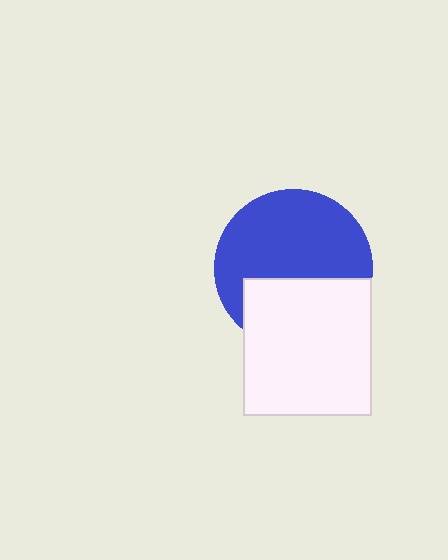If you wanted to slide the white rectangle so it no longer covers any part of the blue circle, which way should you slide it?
Slide it down — that is the most direct way to separate the two shapes.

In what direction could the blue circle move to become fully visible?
The blue circle could move up. That would shift it out from behind the white rectangle entirely.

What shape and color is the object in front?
The object in front is a white rectangle.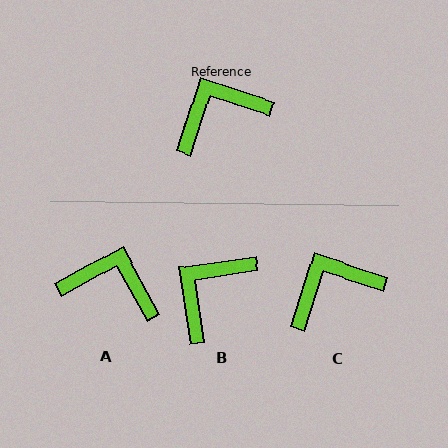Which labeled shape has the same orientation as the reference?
C.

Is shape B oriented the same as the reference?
No, it is off by about 26 degrees.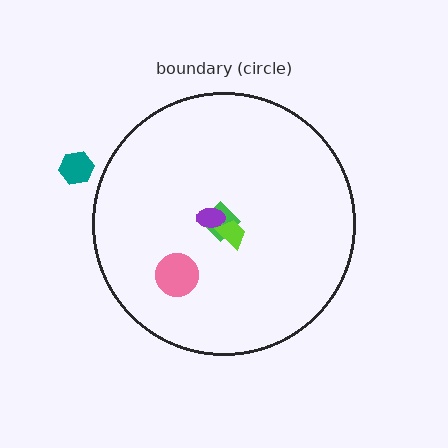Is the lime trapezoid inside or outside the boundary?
Inside.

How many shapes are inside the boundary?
4 inside, 1 outside.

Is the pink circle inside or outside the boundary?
Inside.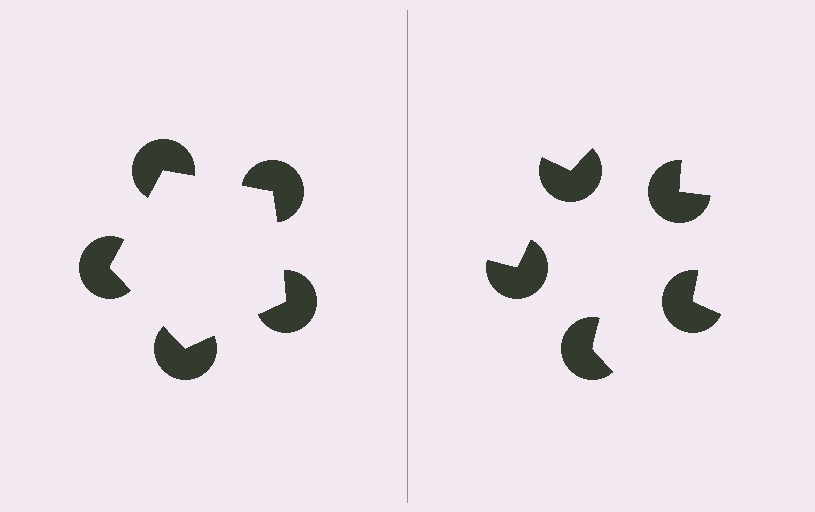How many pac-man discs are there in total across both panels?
10 — 5 on each side.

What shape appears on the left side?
An illusory pentagon.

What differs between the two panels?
The pac-man discs are positioned identically on both sides; only the wedge orientations differ. On the left they align to a pentagon; on the right they are misaligned.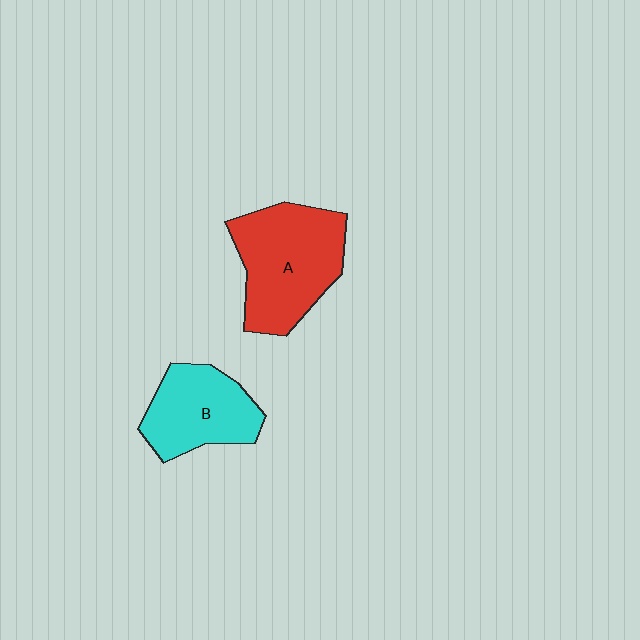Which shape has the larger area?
Shape A (red).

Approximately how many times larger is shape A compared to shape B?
Approximately 1.4 times.